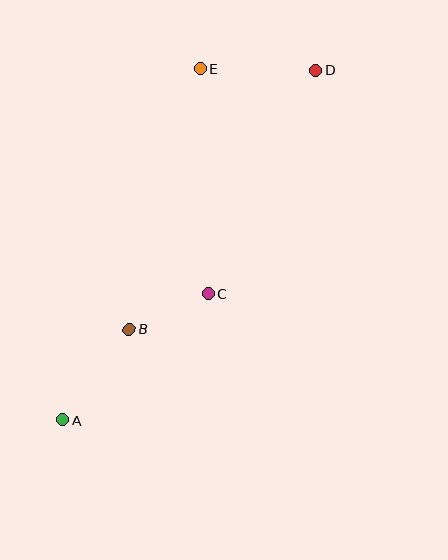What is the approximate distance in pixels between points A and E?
The distance between A and E is approximately 378 pixels.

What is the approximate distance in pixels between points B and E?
The distance between B and E is approximately 270 pixels.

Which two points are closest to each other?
Points B and C are closest to each other.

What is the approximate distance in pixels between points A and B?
The distance between A and B is approximately 113 pixels.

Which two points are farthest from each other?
Points A and D are farthest from each other.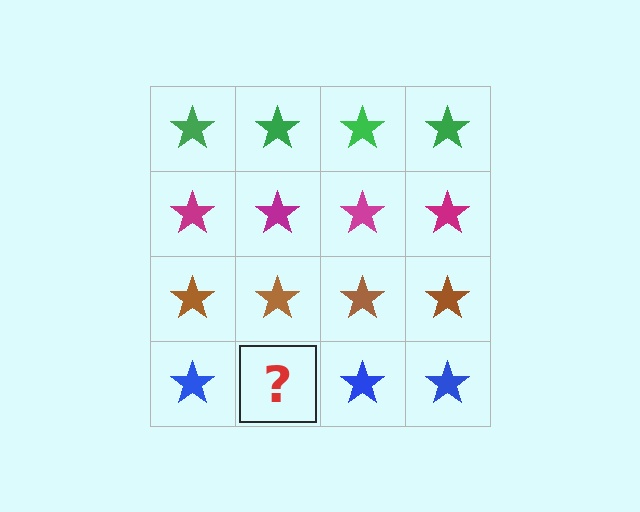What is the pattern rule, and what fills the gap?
The rule is that each row has a consistent color. The gap should be filled with a blue star.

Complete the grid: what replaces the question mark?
The question mark should be replaced with a blue star.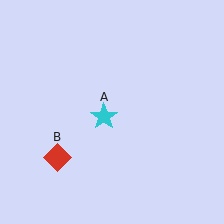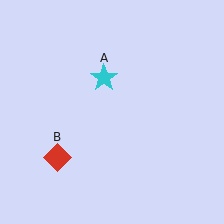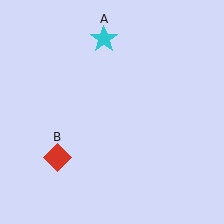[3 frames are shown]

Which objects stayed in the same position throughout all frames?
Red diamond (object B) remained stationary.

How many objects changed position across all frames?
1 object changed position: cyan star (object A).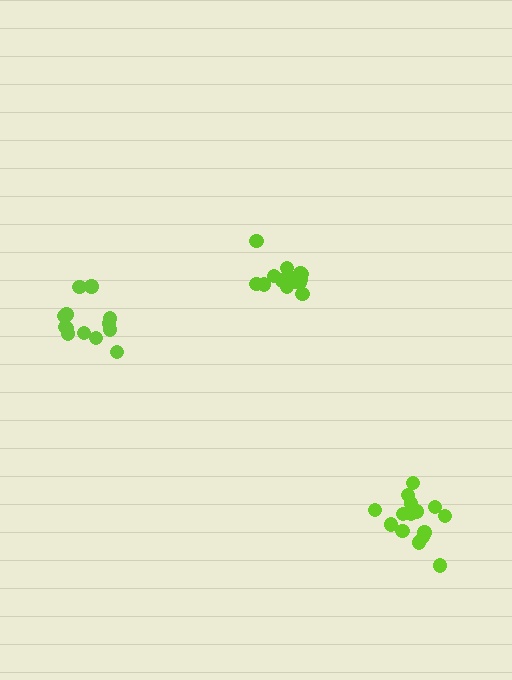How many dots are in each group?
Group 1: 14 dots, Group 2: 15 dots, Group 3: 13 dots (42 total).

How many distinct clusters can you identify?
There are 3 distinct clusters.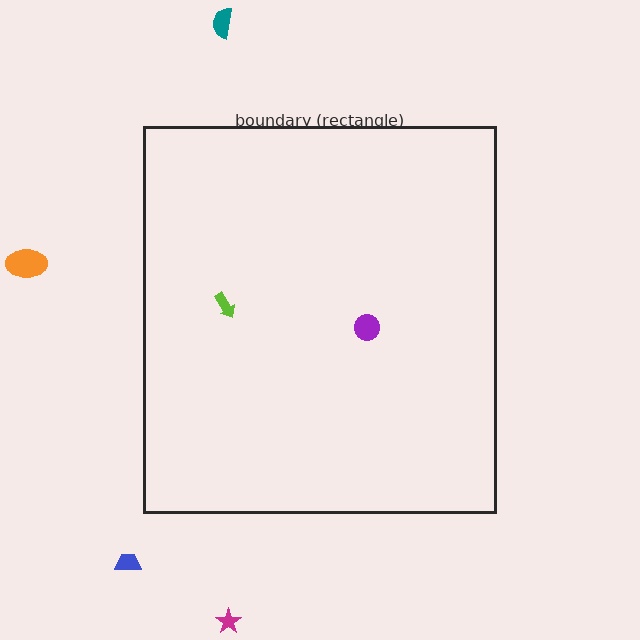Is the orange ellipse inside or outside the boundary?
Outside.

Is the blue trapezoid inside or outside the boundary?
Outside.